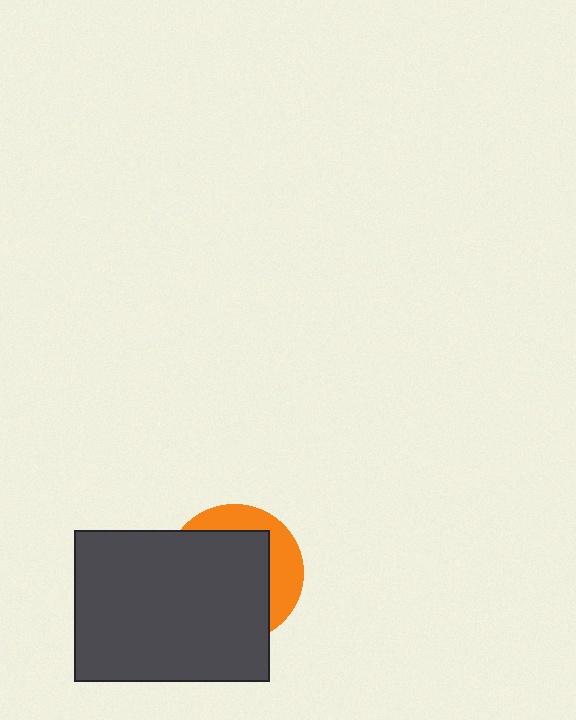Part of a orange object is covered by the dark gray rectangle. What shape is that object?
It is a circle.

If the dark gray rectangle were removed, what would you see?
You would see the complete orange circle.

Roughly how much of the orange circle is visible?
A small part of it is visible (roughly 31%).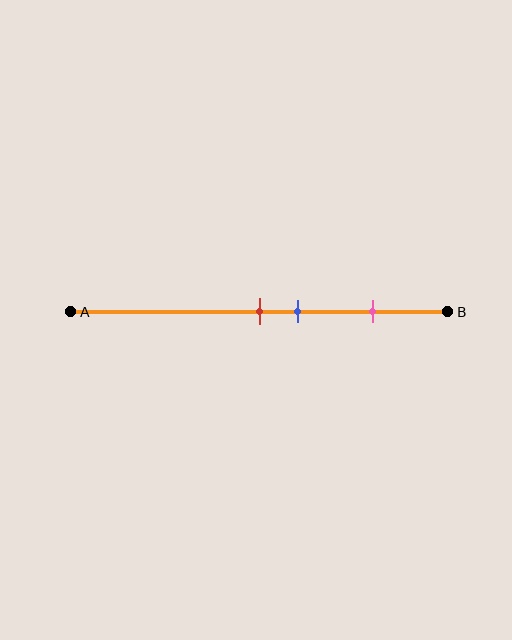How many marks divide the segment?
There are 3 marks dividing the segment.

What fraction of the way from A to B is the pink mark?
The pink mark is approximately 80% (0.8) of the way from A to B.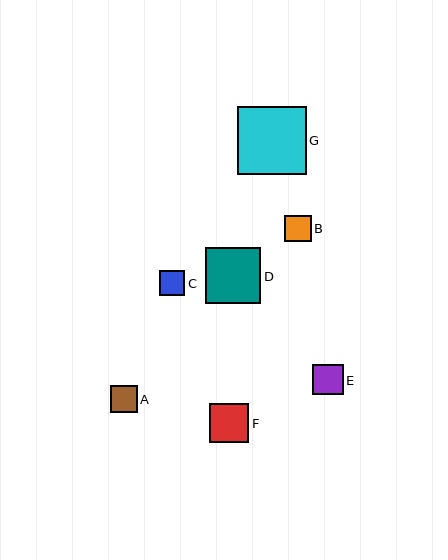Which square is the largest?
Square G is the largest with a size of approximately 69 pixels.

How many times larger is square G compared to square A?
Square G is approximately 2.5 times the size of square A.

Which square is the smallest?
Square C is the smallest with a size of approximately 25 pixels.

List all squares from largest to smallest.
From largest to smallest: G, D, F, E, B, A, C.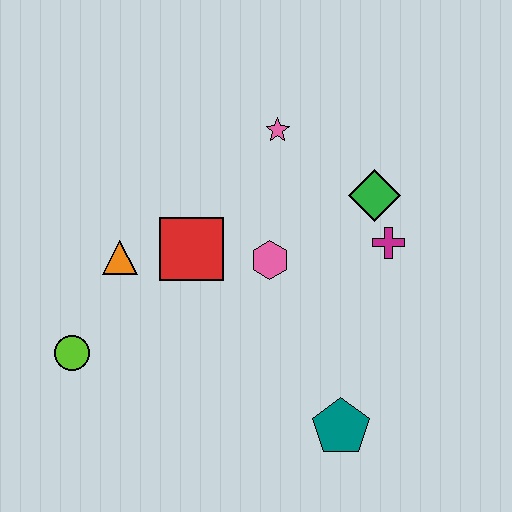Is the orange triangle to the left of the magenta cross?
Yes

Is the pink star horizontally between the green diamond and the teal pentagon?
No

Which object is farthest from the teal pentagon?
The pink star is farthest from the teal pentagon.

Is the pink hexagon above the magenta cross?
No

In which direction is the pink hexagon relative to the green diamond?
The pink hexagon is to the left of the green diamond.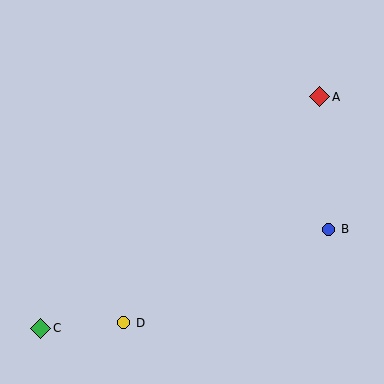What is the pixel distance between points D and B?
The distance between D and B is 225 pixels.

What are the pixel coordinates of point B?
Point B is at (329, 229).